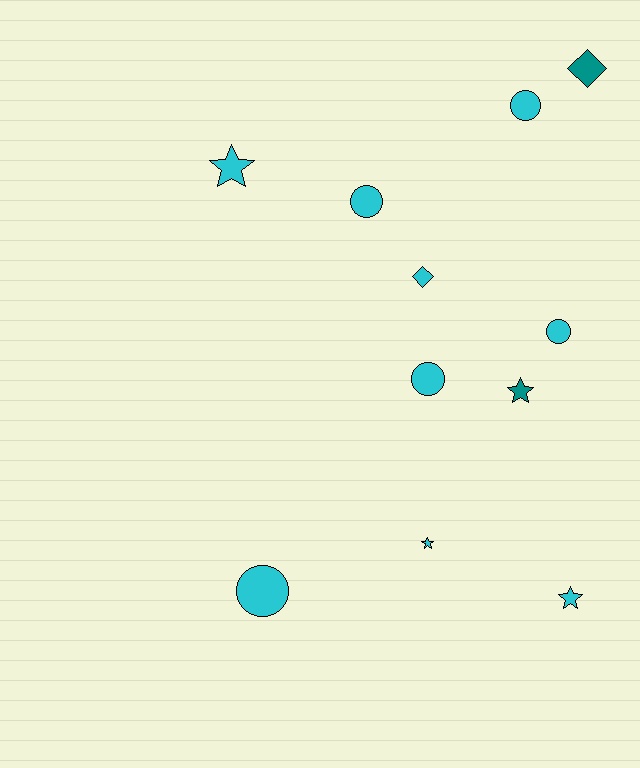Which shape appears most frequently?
Circle, with 5 objects.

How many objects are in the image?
There are 11 objects.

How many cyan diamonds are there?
There is 1 cyan diamond.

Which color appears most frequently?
Cyan, with 9 objects.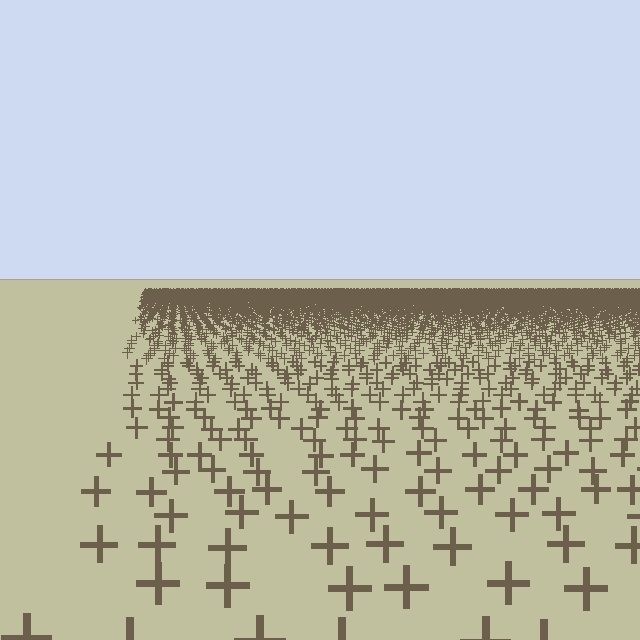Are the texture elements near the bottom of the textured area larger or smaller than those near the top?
Larger. Near the bottom, elements are closer to the viewer and appear at a bigger on-screen size.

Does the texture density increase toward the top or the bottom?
Density increases toward the top.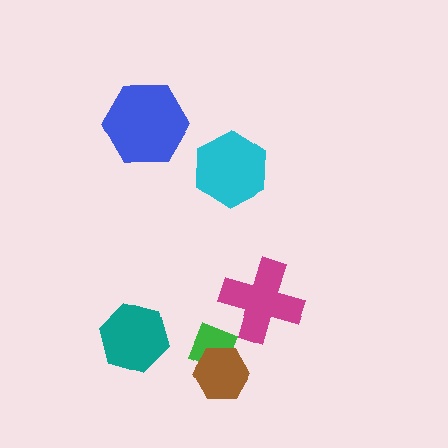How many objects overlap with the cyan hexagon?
0 objects overlap with the cyan hexagon.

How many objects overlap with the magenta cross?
0 objects overlap with the magenta cross.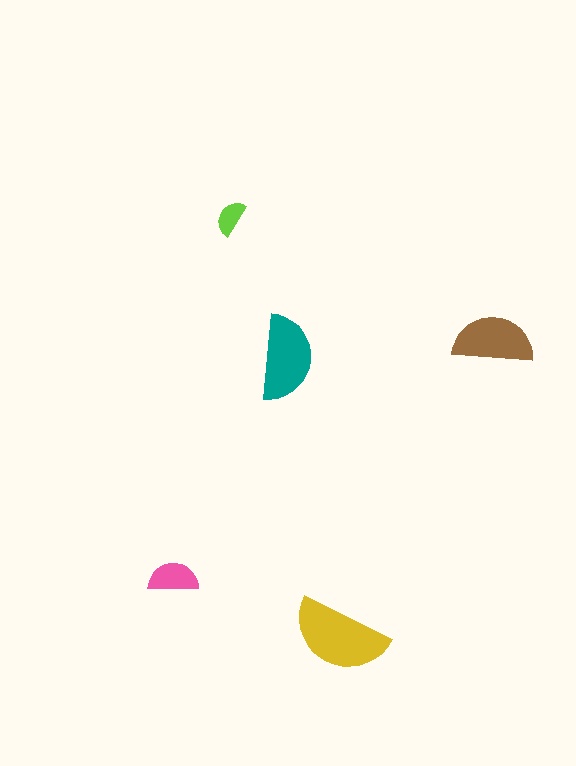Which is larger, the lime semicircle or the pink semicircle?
The pink one.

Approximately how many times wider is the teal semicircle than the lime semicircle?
About 2.5 times wider.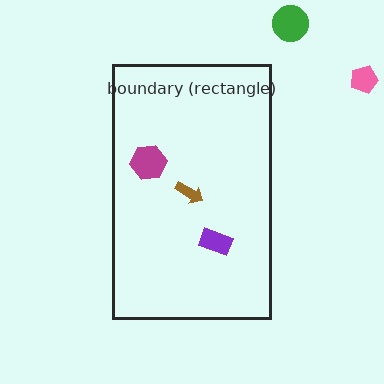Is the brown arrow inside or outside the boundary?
Inside.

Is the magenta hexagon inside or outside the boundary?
Inside.